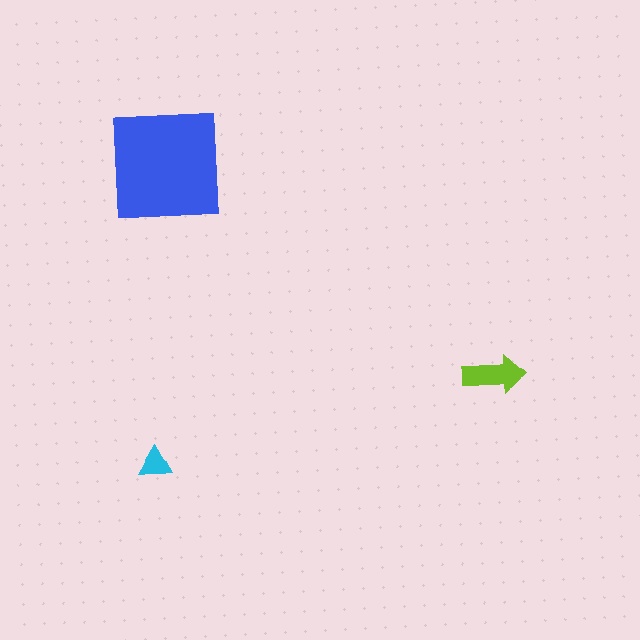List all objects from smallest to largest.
The cyan triangle, the lime arrow, the blue square.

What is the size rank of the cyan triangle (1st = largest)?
3rd.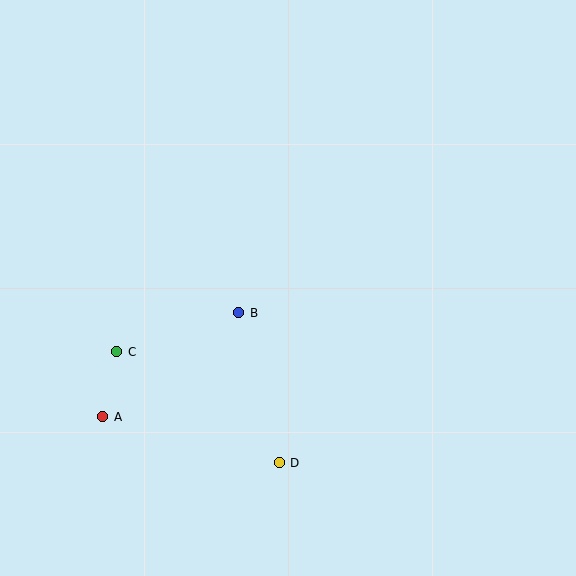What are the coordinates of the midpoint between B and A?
The midpoint between B and A is at (171, 365).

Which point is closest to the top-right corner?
Point B is closest to the top-right corner.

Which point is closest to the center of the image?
Point B at (239, 313) is closest to the center.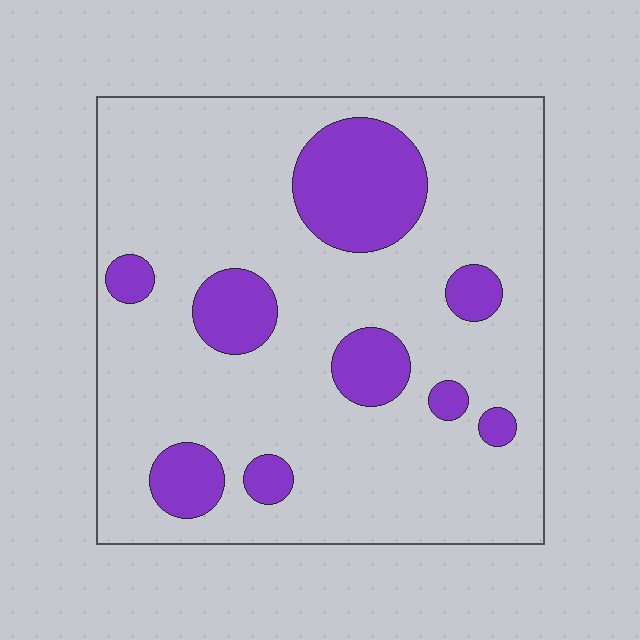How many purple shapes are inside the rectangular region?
9.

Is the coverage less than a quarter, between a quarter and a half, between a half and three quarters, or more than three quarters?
Less than a quarter.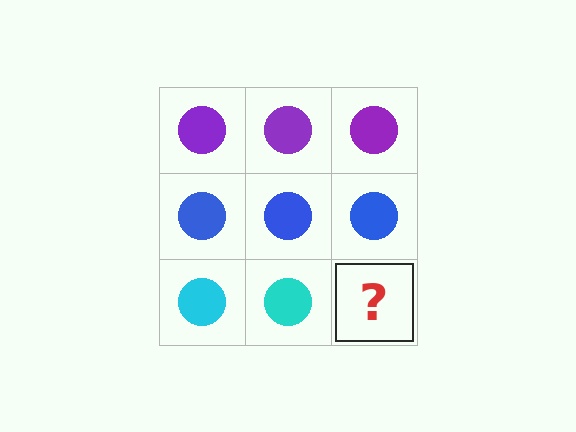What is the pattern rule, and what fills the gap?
The rule is that each row has a consistent color. The gap should be filled with a cyan circle.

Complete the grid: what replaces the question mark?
The question mark should be replaced with a cyan circle.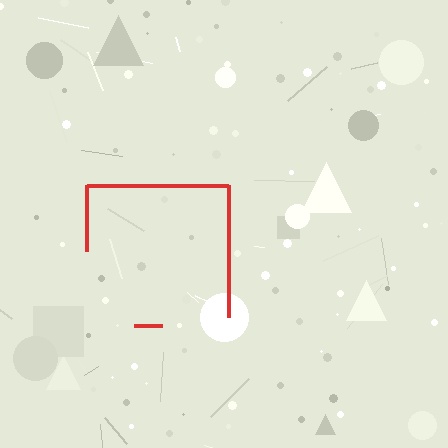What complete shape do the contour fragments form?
The contour fragments form a square.